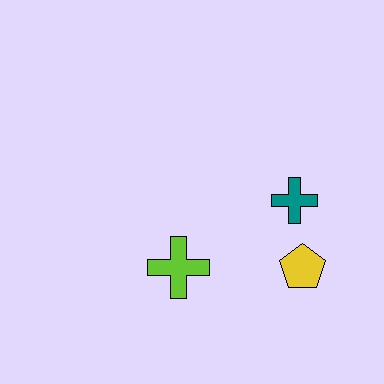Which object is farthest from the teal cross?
The lime cross is farthest from the teal cross.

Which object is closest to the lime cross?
The yellow pentagon is closest to the lime cross.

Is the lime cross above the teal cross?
No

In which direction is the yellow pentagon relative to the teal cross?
The yellow pentagon is below the teal cross.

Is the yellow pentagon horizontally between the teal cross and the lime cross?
No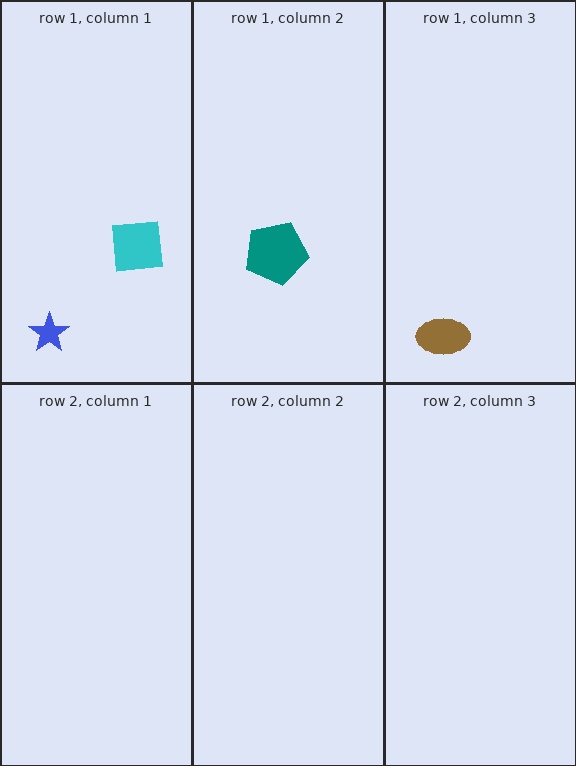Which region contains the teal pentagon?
The row 1, column 2 region.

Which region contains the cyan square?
The row 1, column 1 region.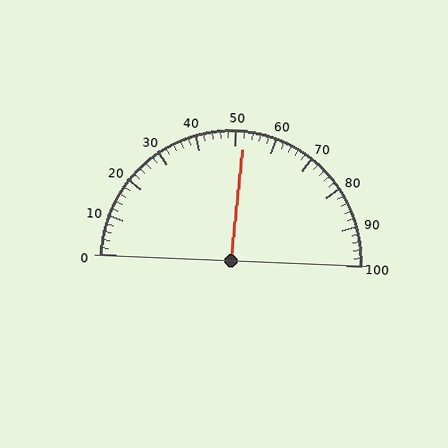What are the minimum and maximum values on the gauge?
The gauge ranges from 0 to 100.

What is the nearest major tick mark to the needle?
The nearest major tick mark is 50.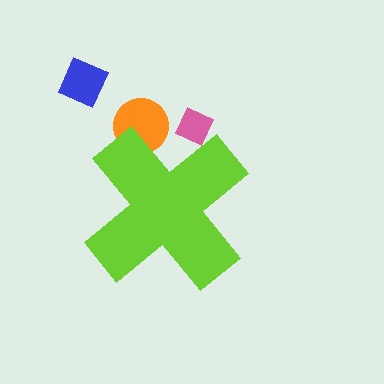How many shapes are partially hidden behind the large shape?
2 shapes are partially hidden.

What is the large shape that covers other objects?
A lime cross.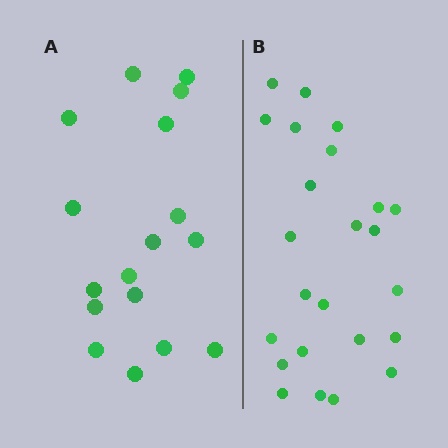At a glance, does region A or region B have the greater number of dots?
Region B (the right region) has more dots.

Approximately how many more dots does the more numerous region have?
Region B has roughly 8 or so more dots than region A.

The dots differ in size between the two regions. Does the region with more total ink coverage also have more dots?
No. Region A has more total ink coverage because its dots are larger, but region B actually contains more individual dots. Total area can be misleading — the number of items is what matters here.